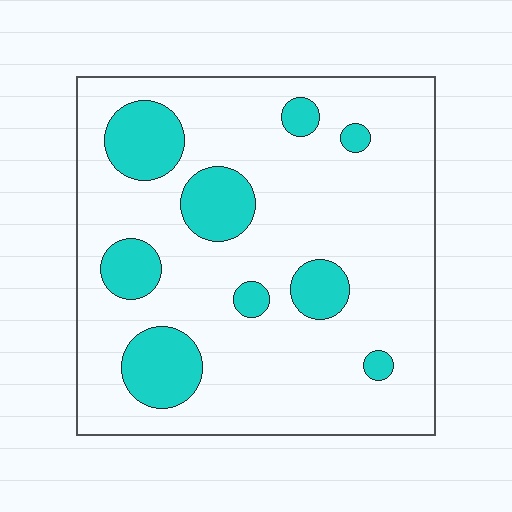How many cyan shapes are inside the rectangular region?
9.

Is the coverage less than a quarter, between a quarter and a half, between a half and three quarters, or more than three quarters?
Less than a quarter.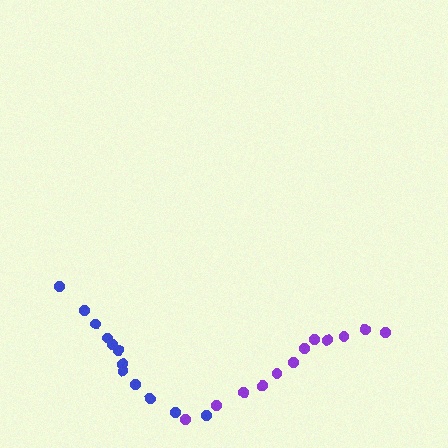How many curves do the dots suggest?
There are 2 distinct paths.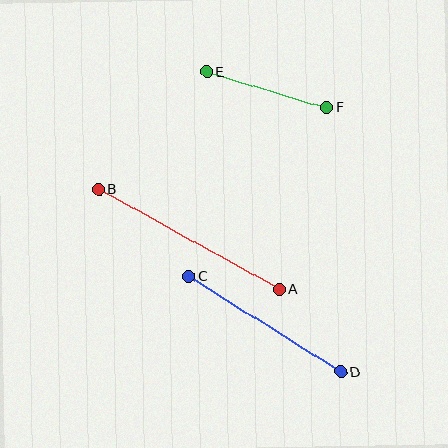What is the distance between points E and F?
The distance is approximately 125 pixels.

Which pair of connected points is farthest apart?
Points A and B are farthest apart.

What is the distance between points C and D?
The distance is approximately 179 pixels.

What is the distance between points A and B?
The distance is approximately 207 pixels.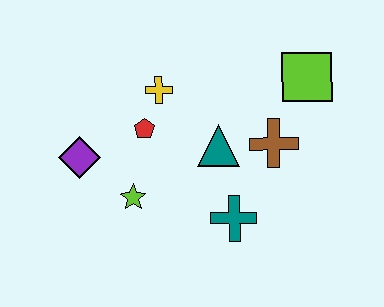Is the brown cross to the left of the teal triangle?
No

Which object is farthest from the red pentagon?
The lime square is farthest from the red pentagon.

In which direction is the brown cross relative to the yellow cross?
The brown cross is to the right of the yellow cross.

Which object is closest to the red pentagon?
The yellow cross is closest to the red pentagon.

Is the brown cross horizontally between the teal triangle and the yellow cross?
No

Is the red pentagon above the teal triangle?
Yes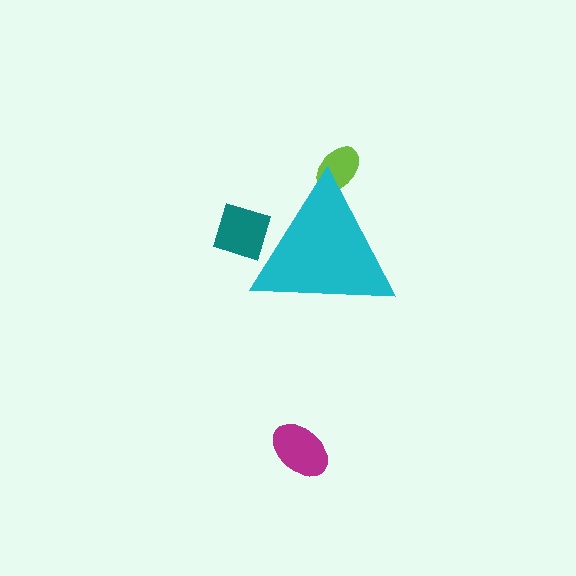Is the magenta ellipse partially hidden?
No, the magenta ellipse is fully visible.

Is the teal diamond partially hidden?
Yes, the teal diamond is partially hidden behind the cyan triangle.